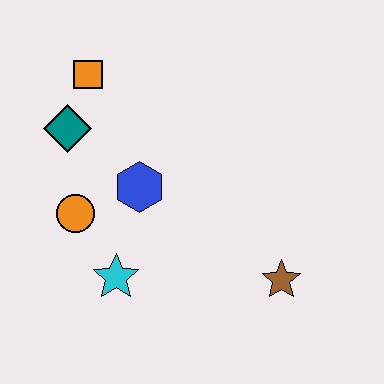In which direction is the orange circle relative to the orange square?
The orange circle is below the orange square.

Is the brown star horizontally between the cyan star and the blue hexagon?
No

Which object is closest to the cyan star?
The orange circle is closest to the cyan star.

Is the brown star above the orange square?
No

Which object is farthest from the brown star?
The orange square is farthest from the brown star.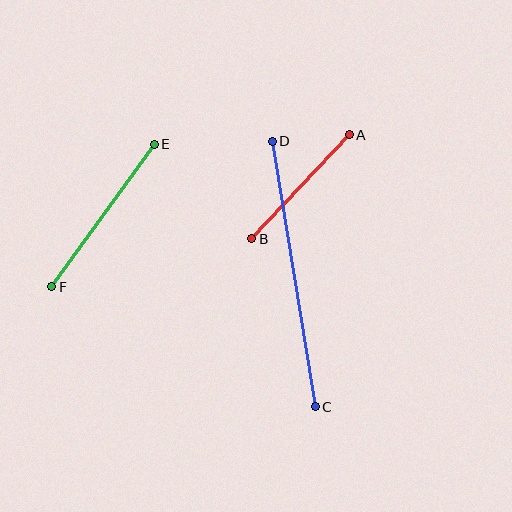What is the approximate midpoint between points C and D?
The midpoint is at approximately (294, 274) pixels.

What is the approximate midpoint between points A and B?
The midpoint is at approximately (301, 187) pixels.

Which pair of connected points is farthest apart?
Points C and D are farthest apart.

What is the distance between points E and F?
The distance is approximately 176 pixels.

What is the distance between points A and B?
The distance is approximately 142 pixels.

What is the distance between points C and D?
The distance is approximately 269 pixels.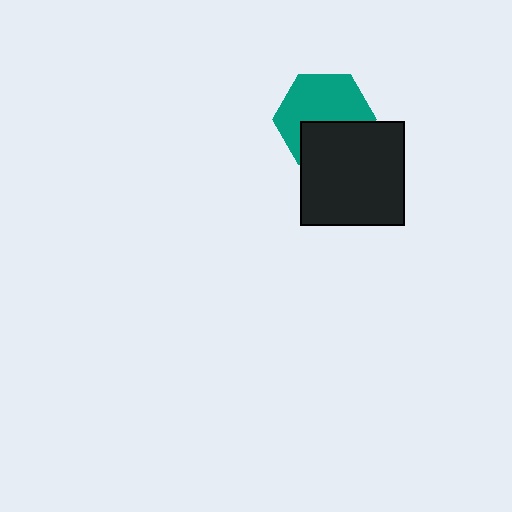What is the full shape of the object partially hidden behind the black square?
The partially hidden object is a teal hexagon.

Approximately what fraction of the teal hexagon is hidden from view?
Roughly 39% of the teal hexagon is hidden behind the black square.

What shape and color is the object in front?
The object in front is a black square.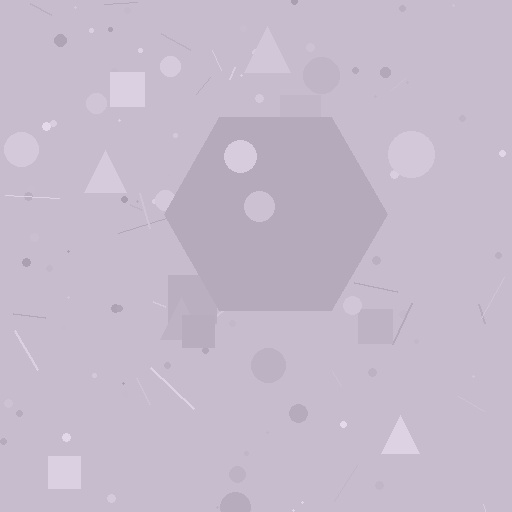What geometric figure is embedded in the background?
A hexagon is embedded in the background.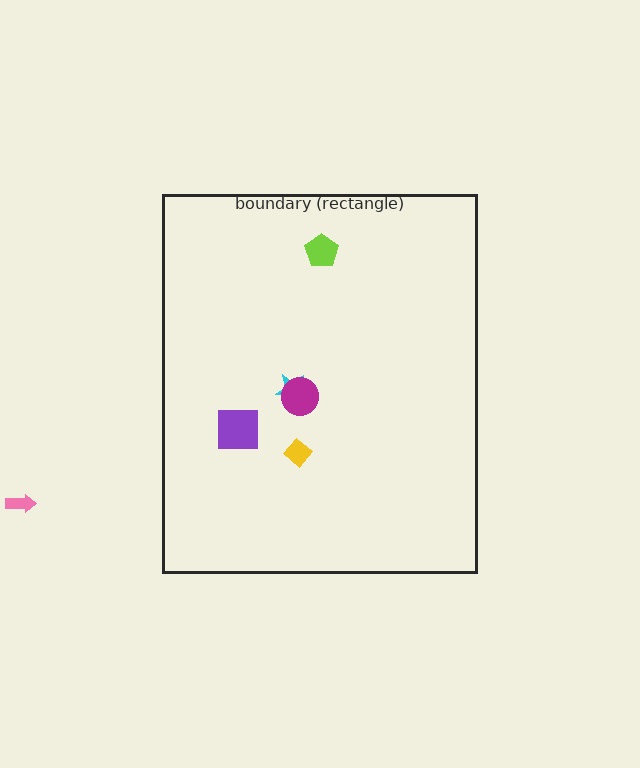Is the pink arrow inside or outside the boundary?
Outside.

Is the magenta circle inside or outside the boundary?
Inside.